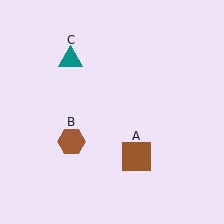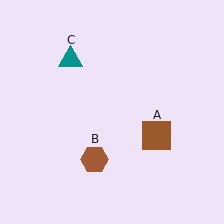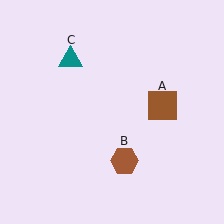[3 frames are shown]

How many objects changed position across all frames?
2 objects changed position: brown square (object A), brown hexagon (object B).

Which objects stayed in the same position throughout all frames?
Teal triangle (object C) remained stationary.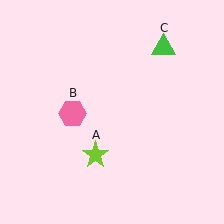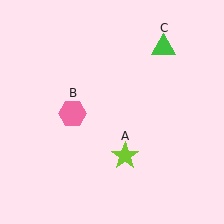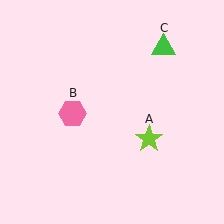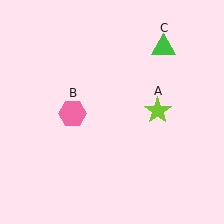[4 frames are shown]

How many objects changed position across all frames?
1 object changed position: lime star (object A).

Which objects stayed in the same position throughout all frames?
Pink hexagon (object B) and green triangle (object C) remained stationary.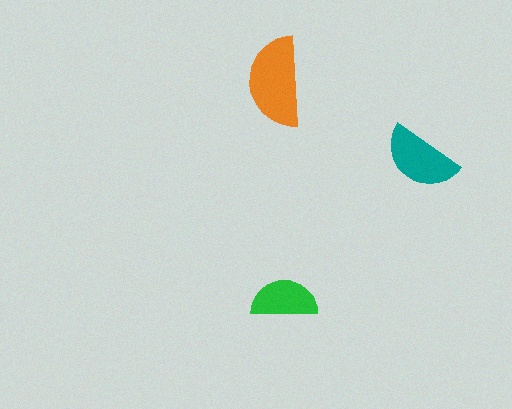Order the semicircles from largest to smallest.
the orange one, the teal one, the green one.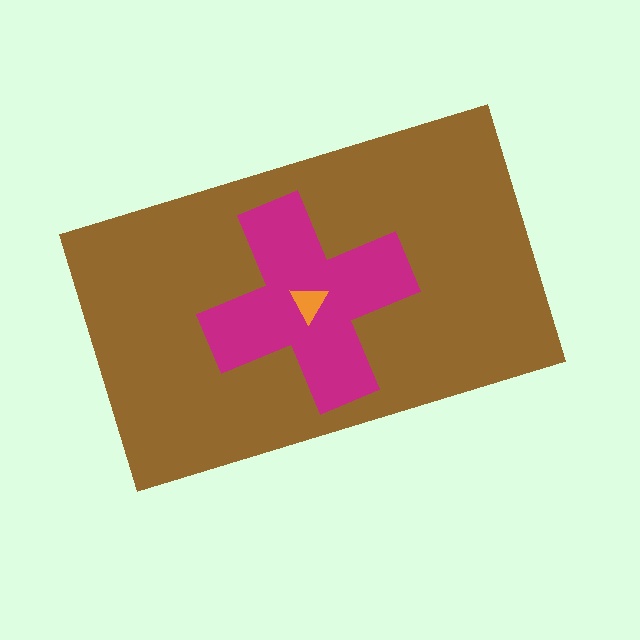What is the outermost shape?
The brown rectangle.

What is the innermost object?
The orange triangle.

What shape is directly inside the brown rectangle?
The magenta cross.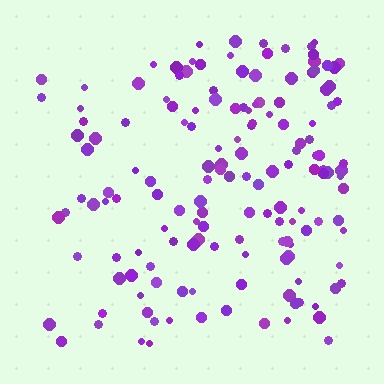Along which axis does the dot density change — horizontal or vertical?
Horizontal.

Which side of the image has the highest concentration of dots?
The right.